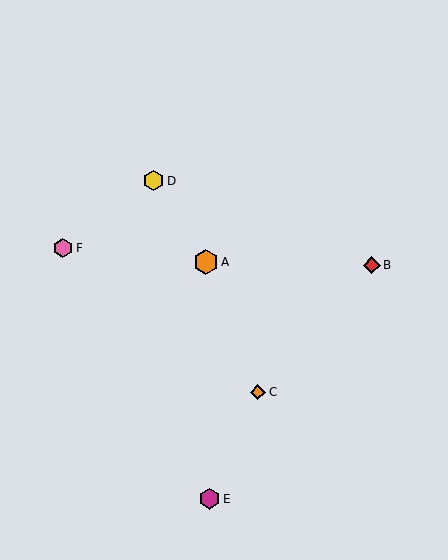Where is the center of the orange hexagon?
The center of the orange hexagon is at (206, 262).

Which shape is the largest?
The orange hexagon (labeled A) is the largest.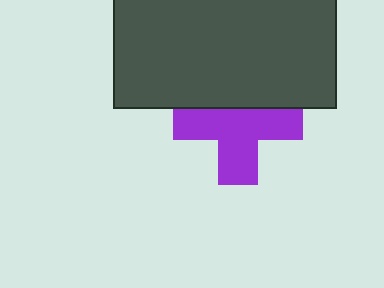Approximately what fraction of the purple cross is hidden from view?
Roughly 35% of the purple cross is hidden behind the dark gray rectangle.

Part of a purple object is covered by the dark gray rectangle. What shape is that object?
It is a cross.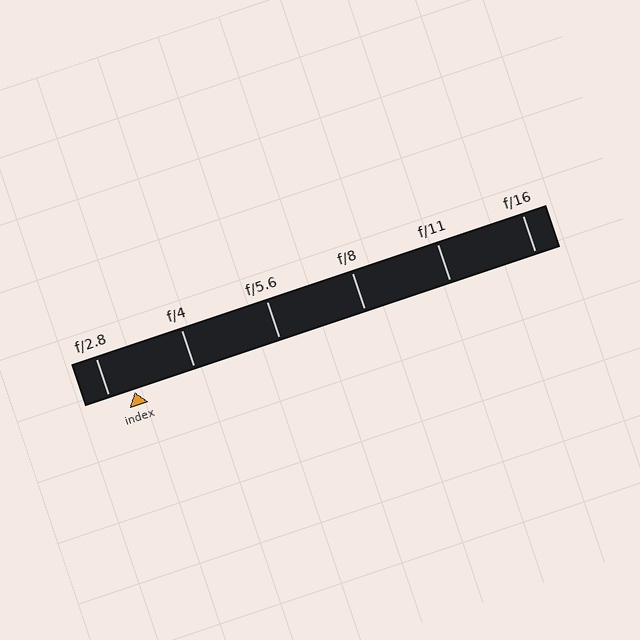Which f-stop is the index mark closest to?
The index mark is closest to f/2.8.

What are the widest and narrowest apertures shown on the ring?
The widest aperture shown is f/2.8 and the narrowest is f/16.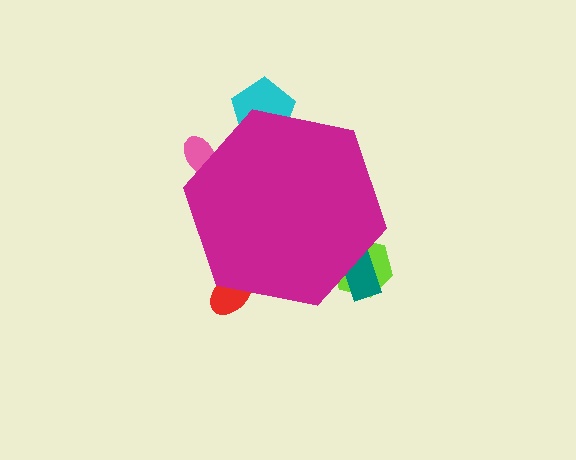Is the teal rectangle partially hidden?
Yes, the teal rectangle is partially hidden behind the magenta hexagon.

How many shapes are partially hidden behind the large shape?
5 shapes are partially hidden.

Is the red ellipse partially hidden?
Yes, the red ellipse is partially hidden behind the magenta hexagon.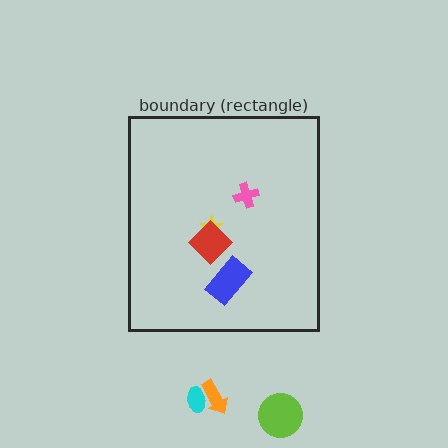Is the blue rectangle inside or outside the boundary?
Inside.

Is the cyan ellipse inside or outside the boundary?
Outside.